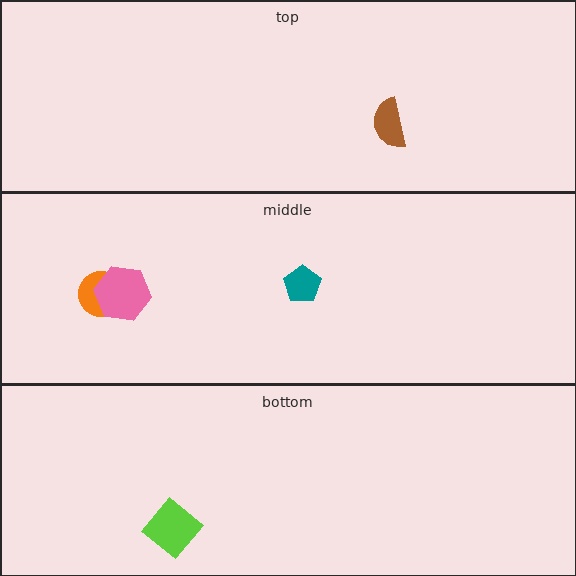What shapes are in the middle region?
The orange circle, the pink hexagon, the teal pentagon.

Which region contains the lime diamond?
The bottom region.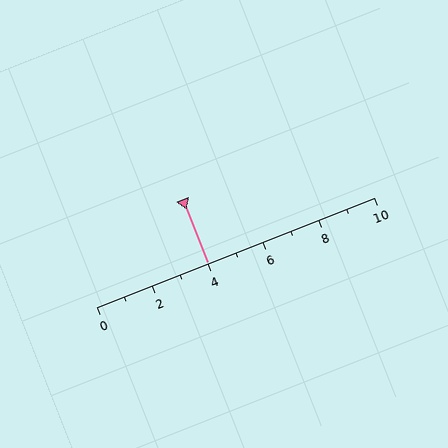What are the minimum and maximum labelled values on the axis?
The axis runs from 0 to 10.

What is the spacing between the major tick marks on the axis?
The major ticks are spaced 2 apart.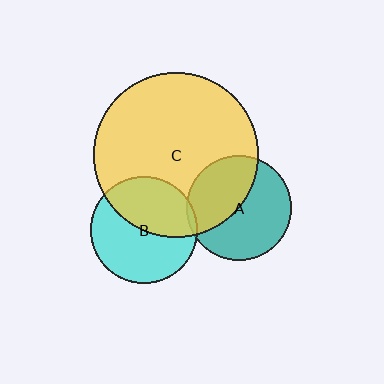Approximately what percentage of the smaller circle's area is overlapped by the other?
Approximately 45%.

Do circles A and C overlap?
Yes.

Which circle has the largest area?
Circle C (yellow).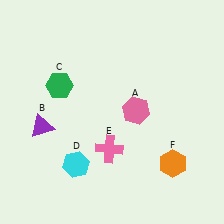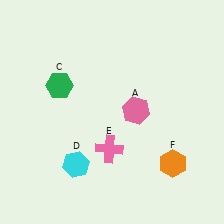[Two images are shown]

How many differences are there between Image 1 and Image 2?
There is 1 difference between the two images.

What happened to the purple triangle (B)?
The purple triangle (B) was removed in Image 2. It was in the bottom-left area of Image 1.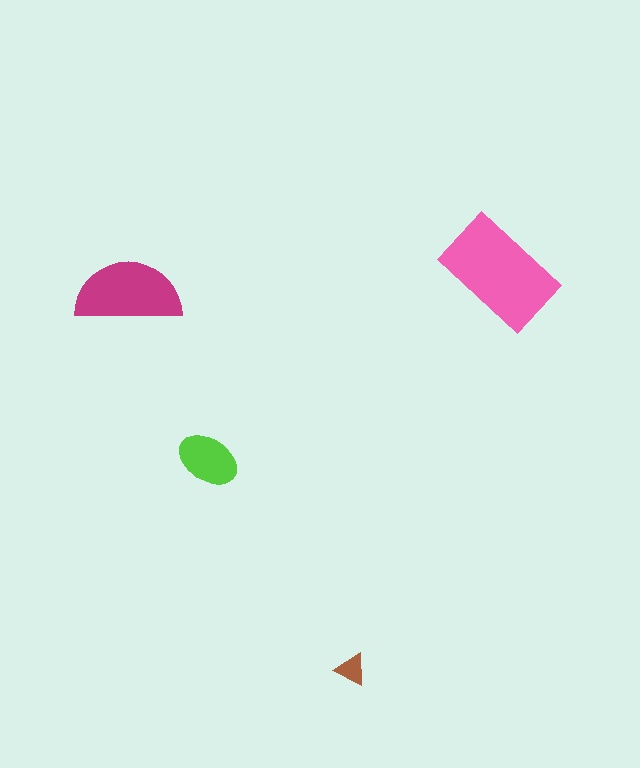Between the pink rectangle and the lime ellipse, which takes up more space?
The pink rectangle.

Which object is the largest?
The pink rectangle.